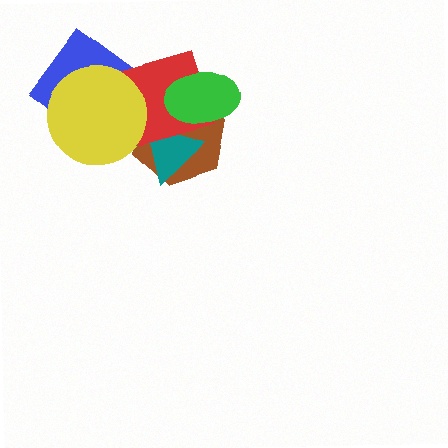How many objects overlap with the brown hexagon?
4 objects overlap with the brown hexagon.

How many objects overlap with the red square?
4 objects overlap with the red square.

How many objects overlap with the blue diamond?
1 object overlaps with the blue diamond.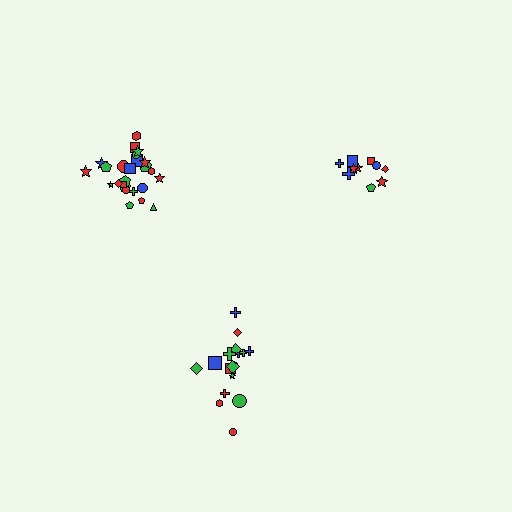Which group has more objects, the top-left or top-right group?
The top-left group.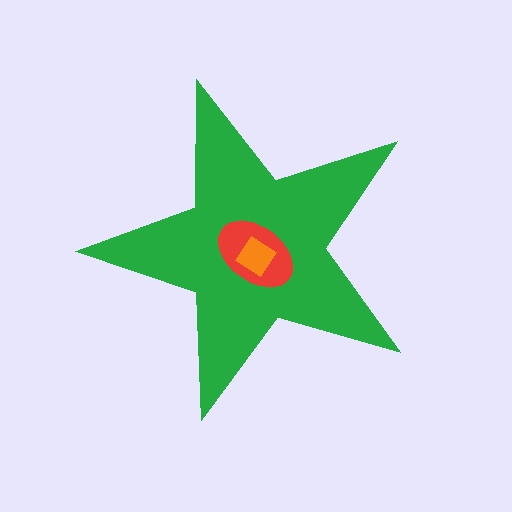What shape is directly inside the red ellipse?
The orange diamond.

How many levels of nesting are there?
3.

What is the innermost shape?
The orange diamond.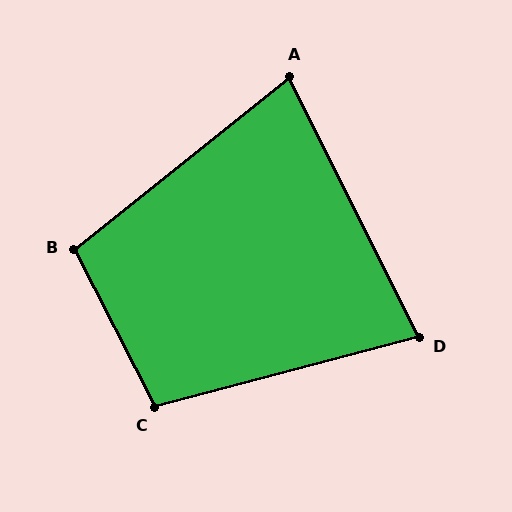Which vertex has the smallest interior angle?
A, at approximately 78 degrees.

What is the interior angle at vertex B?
Approximately 102 degrees (obtuse).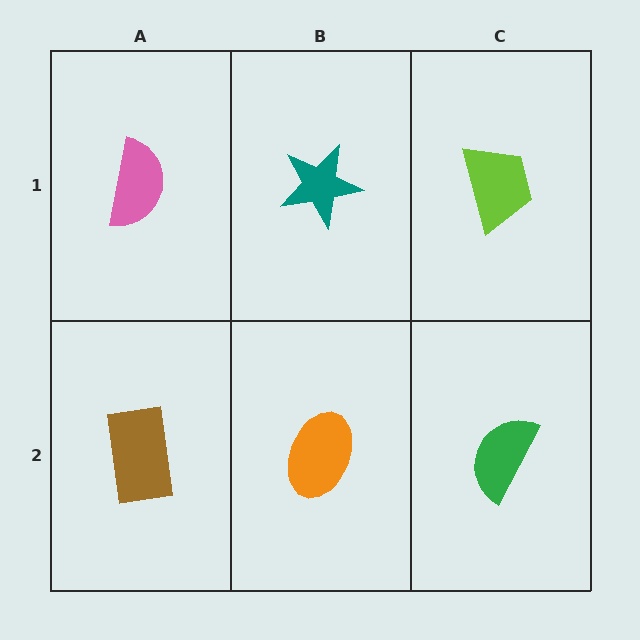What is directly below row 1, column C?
A green semicircle.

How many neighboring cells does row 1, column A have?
2.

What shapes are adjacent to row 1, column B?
An orange ellipse (row 2, column B), a pink semicircle (row 1, column A), a lime trapezoid (row 1, column C).